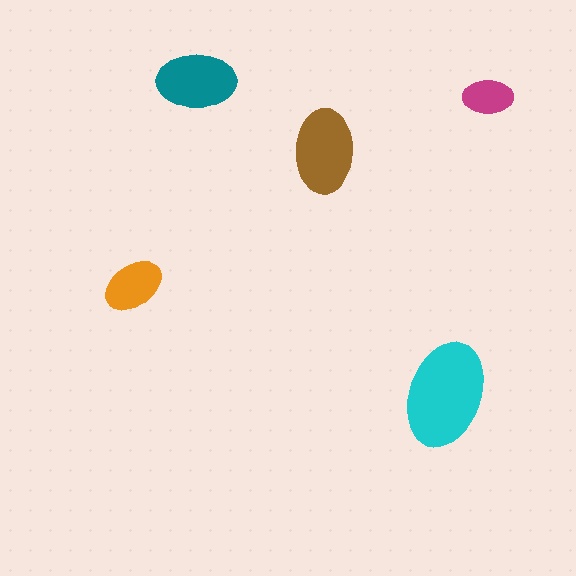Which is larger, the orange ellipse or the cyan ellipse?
The cyan one.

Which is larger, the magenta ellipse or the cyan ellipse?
The cyan one.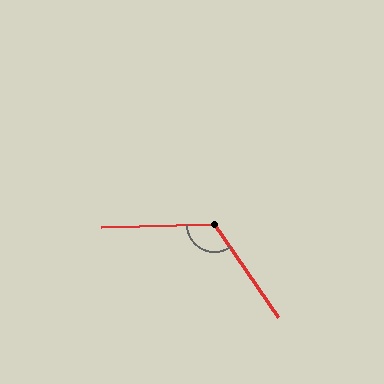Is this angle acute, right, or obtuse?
It is obtuse.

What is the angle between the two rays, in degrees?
Approximately 123 degrees.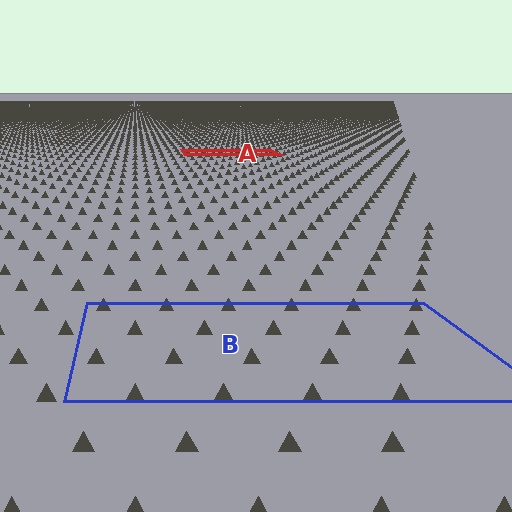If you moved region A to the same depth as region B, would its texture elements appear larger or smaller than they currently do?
They would appear larger. At a closer depth, the same texture elements are projected at a bigger on-screen size.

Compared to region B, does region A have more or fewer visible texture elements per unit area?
Region A has more texture elements per unit area — they are packed more densely because it is farther away.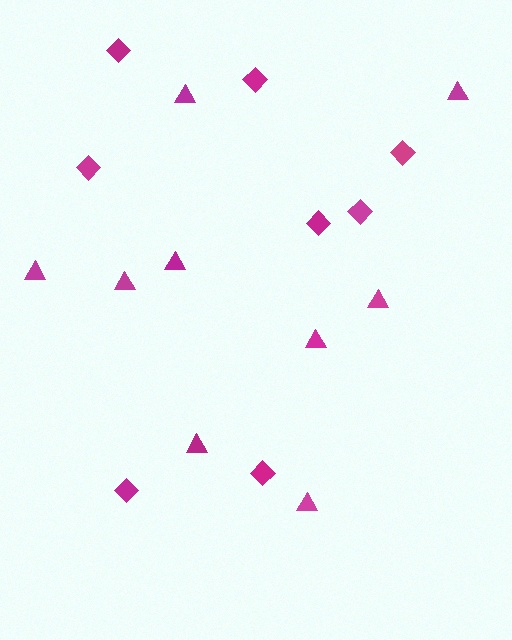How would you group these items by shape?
There are 2 groups: one group of triangles (9) and one group of diamonds (8).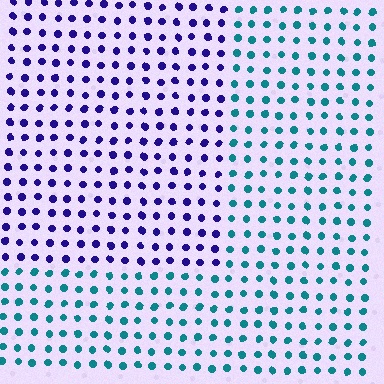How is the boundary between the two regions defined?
The boundary is defined purely by a slight shift in hue (about 67 degrees). Spacing, size, and orientation are identical on both sides.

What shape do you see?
I see a rectangle.